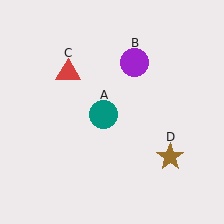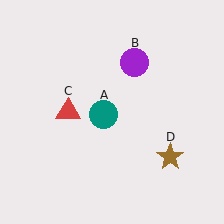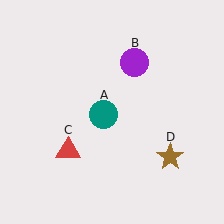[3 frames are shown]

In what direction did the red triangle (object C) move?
The red triangle (object C) moved down.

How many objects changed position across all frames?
1 object changed position: red triangle (object C).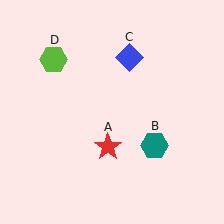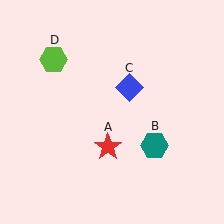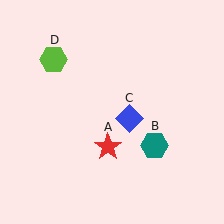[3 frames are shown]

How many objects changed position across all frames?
1 object changed position: blue diamond (object C).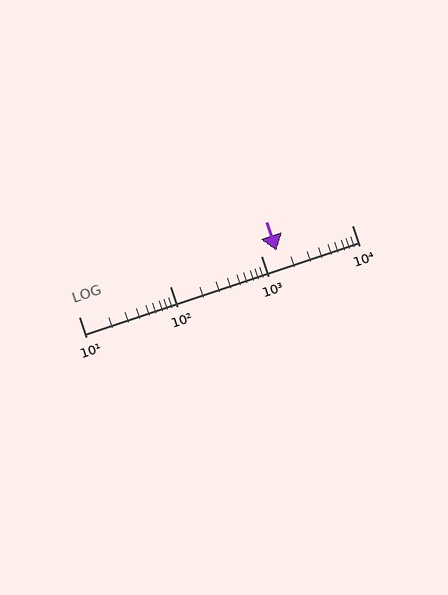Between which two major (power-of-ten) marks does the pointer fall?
The pointer is between 1000 and 10000.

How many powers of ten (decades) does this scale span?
The scale spans 3 decades, from 10 to 10000.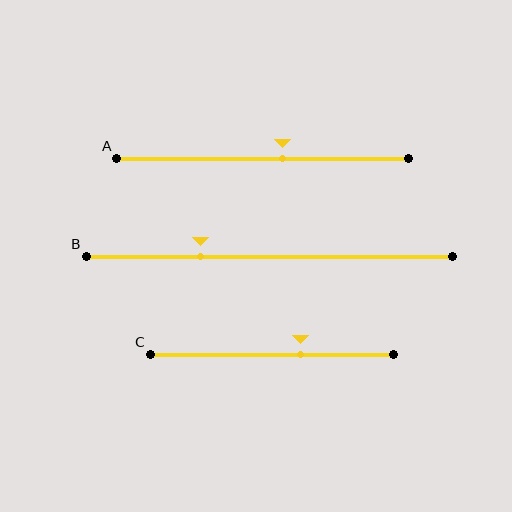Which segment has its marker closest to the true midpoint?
Segment A has its marker closest to the true midpoint.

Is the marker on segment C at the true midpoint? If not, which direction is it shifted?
No, the marker on segment C is shifted to the right by about 12% of the segment length.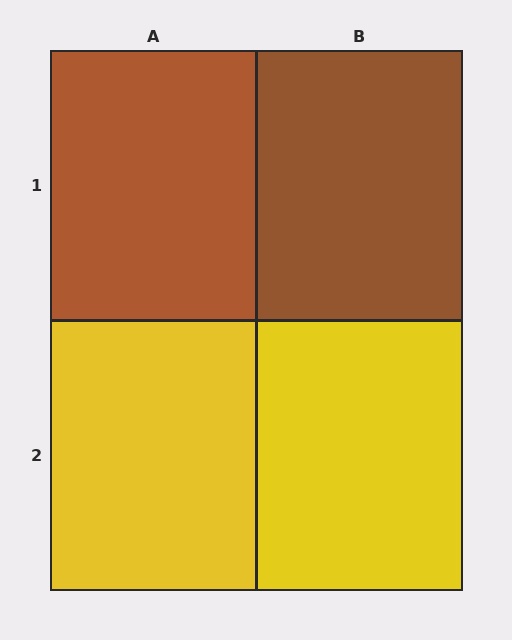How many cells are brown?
2 cells are brown.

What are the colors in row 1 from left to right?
Brown, brown.